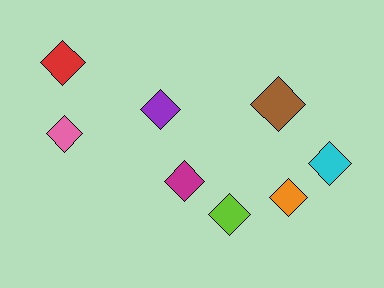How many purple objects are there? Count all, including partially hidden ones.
There is 1 purple object.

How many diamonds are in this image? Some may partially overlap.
There are 8 diamonds.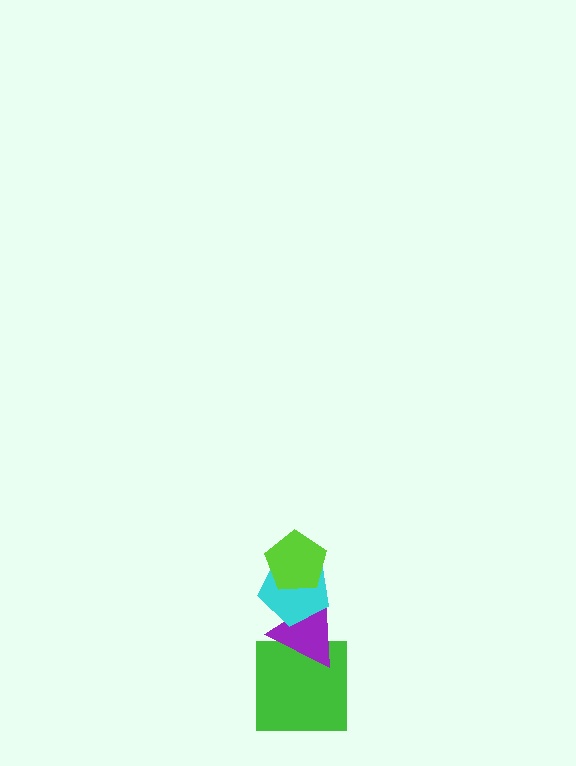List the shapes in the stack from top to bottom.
From top to bottom: the lime pentagon, the cyan pentagon, the purple triangle, the green square.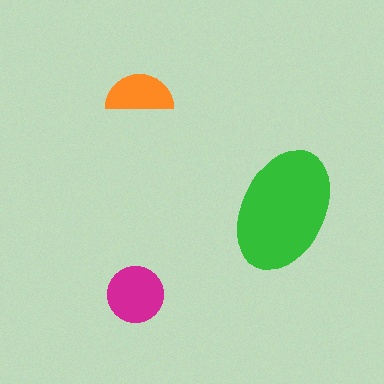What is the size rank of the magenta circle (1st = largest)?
2nd.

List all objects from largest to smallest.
The green ellipse, the magenta circle, the orange semicircle.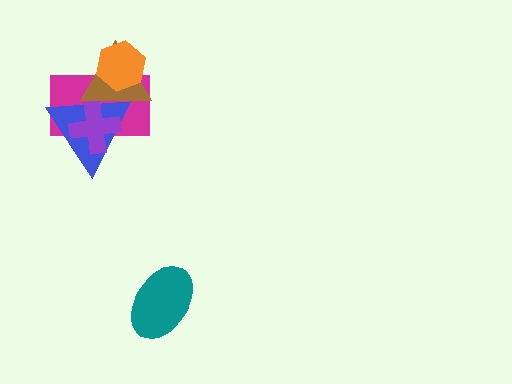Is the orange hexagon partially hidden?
No, no other shape covers it.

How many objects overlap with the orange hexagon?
2 objects overlap with the orange hexagon.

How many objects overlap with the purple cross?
3 objects overlap with the purple cross.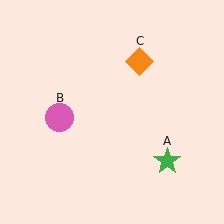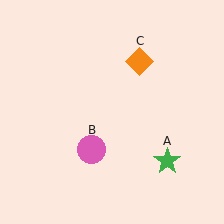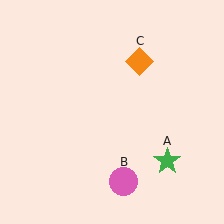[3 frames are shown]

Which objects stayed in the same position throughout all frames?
Green star (object A) and orange diamond (object C) remained stationary.